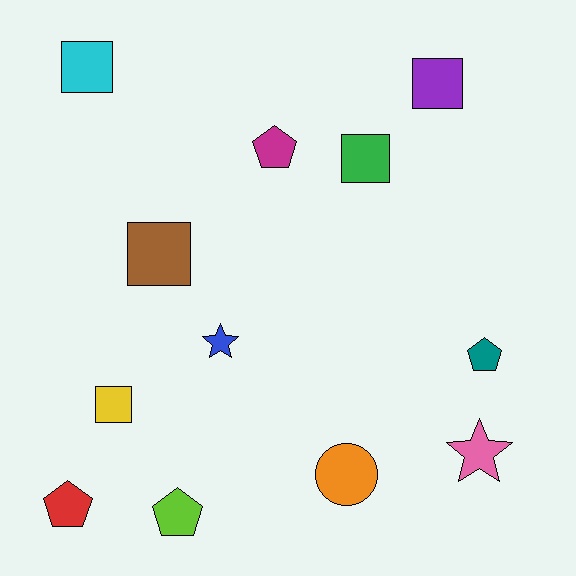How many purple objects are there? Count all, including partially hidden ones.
There is 1 purple object.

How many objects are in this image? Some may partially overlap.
There are 12 objects.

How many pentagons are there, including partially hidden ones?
There are 4 pentagons.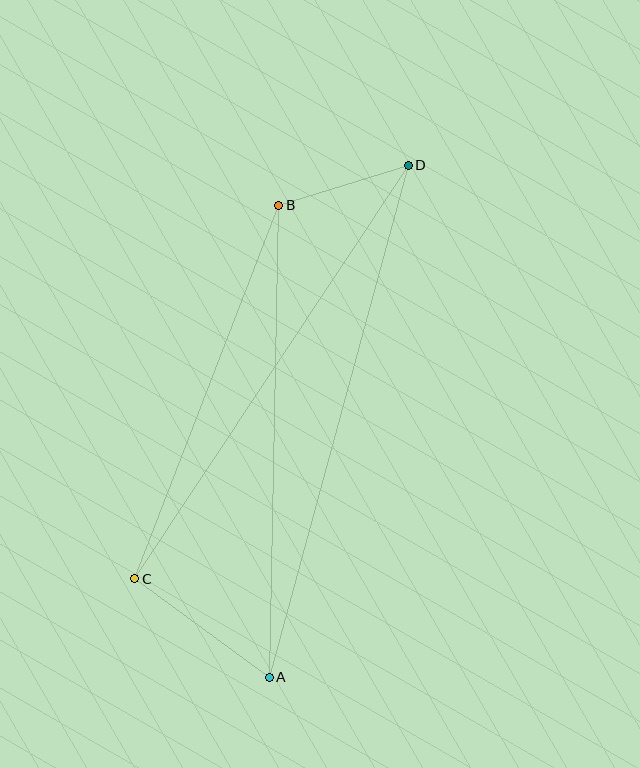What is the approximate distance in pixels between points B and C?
The distance between B and C is approximately 400 pixels.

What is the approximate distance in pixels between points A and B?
The distance between A and B is approximately 472 pixels.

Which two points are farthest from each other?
Points A and D are farthest from each other.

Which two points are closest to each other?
Points B and D are closest to each other.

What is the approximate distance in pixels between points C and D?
The distance between C and D is approximately 496 pixels.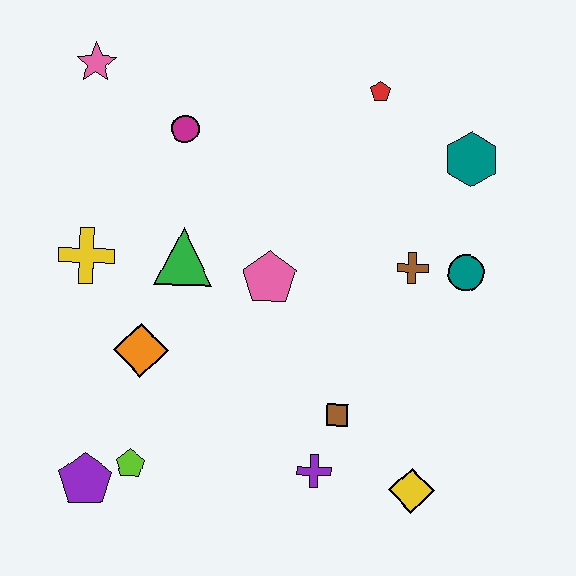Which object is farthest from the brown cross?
The purple pentagon is farthest from the brown cross.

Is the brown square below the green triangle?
Yes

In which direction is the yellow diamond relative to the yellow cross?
The yellow diamond is to the right of the yellow cross.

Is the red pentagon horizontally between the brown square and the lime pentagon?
No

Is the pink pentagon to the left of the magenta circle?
No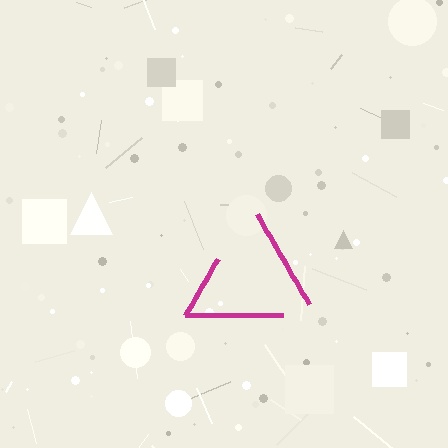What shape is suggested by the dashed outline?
The dashed outline suggests a triangle.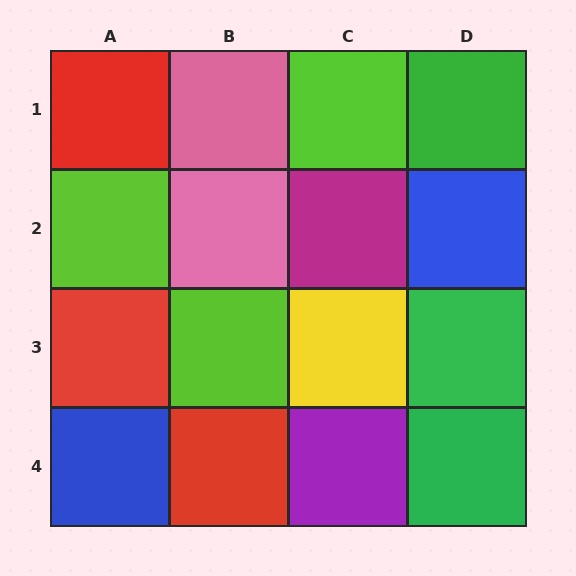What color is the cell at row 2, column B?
Pink.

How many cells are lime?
3 cells are lime.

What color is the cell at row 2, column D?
Blue.